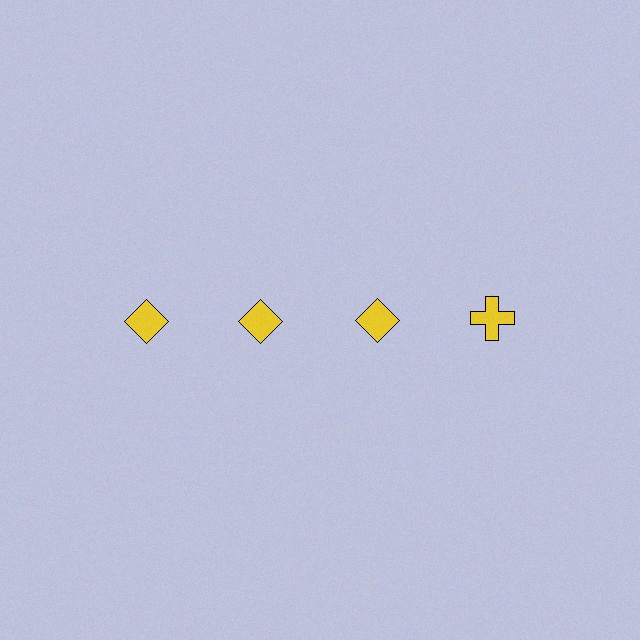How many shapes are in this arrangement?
There are 4 shapes arranged in a grid pattern.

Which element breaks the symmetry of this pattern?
The yellow cross in the top row, second from right column breaks the symmetry. All other shapes are yellow diamonds.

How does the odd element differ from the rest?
It has a different shape: cross instead of diamond.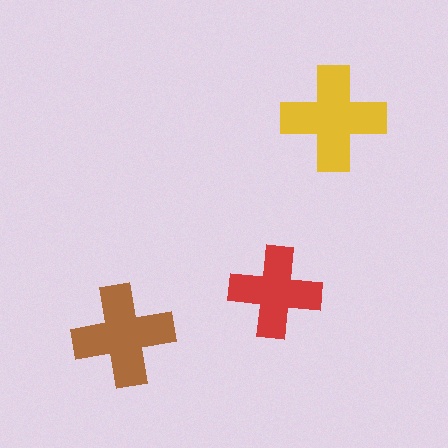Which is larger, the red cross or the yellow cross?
The yellow one.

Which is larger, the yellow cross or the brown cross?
The yellow one.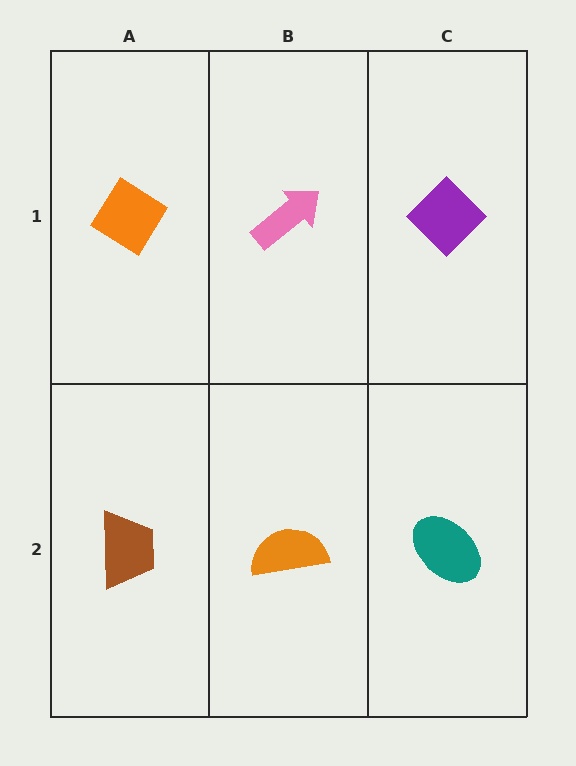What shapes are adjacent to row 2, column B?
A pink arrow (row 1, column B), a brown trapezoid (row 2, column A), a teal ellipse (row 2, column C).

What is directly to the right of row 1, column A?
A pink arrow.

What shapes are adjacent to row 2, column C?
A purple diamond (row 1, column C), an orange semicircle (row 2, column B).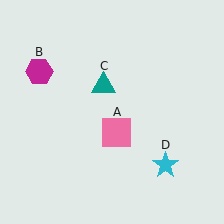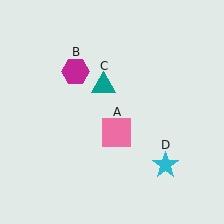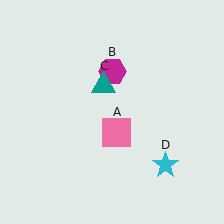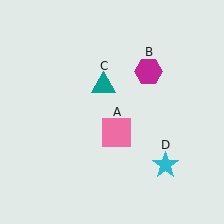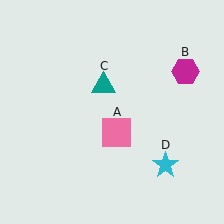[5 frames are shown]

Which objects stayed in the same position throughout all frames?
Pink square (object A) and teal triangle (object C) and cyan star (object D) remained stationary.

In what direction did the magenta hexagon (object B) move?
The magenta hexagon (object B) moved right.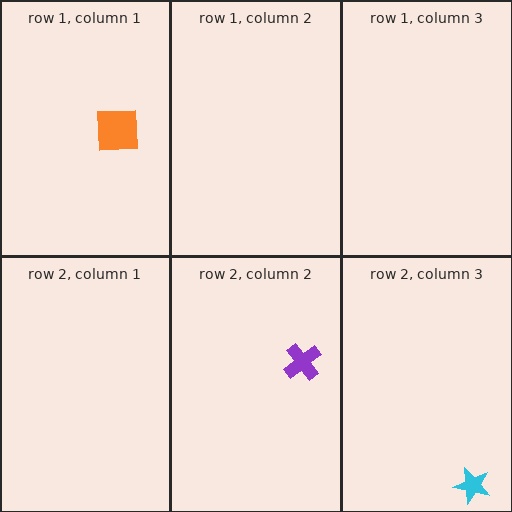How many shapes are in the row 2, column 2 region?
1.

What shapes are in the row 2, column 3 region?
The cyan star.